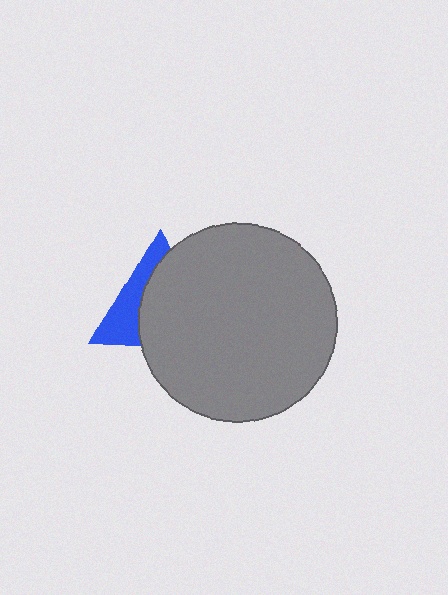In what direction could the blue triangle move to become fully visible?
The blue triangle could move left. That would shift it out from behind the gray circle entirely.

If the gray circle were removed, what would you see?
You would see the complete blue triangle.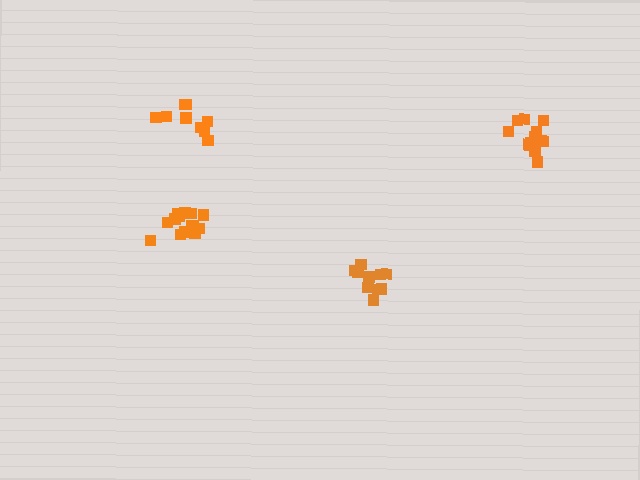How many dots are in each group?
Group 1: 14 dots, Group 2: 12 dots, Group 3: 10 dots, Group 4: 9 dots (45 total).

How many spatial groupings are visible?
There are 4 spatial groupings.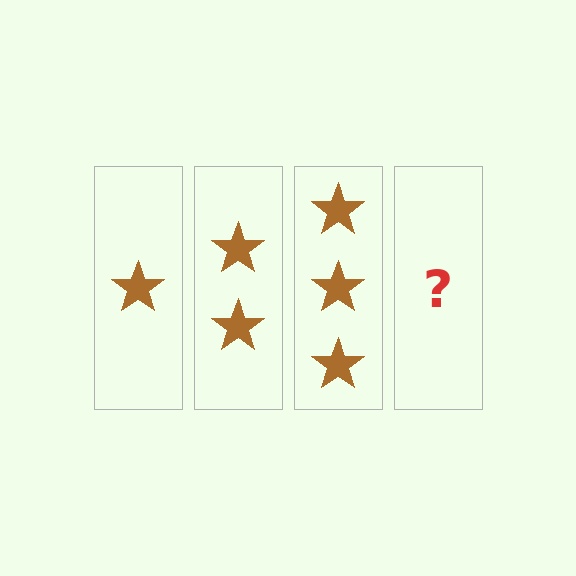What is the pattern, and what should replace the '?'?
The pattern is that each step adds one more star. The '?' should be 4 stars.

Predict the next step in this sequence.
The next step is 4 stars.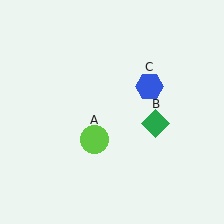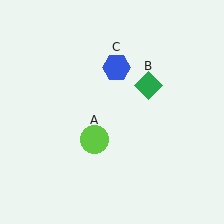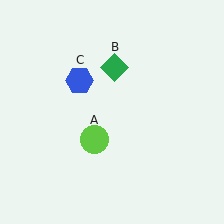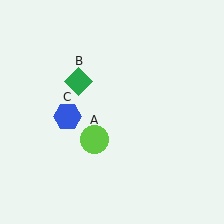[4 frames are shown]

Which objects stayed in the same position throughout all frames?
Lime circle (object A) remained stationary.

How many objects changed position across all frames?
2 objects changed position: green diamond (object B), blue hexagon (object C).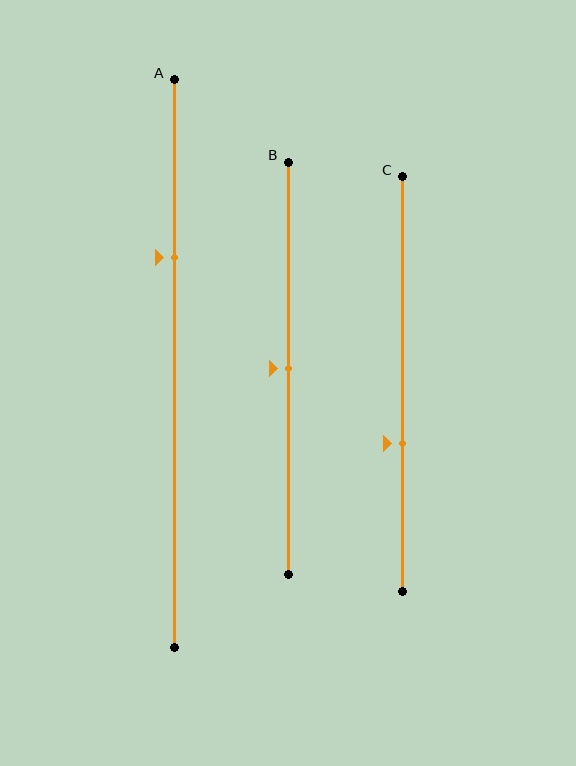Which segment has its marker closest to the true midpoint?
Segment B has its marker closest to the true midpoint.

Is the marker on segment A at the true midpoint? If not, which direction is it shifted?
No, the marker on segment A is shifted upward by about 19% of the segment length.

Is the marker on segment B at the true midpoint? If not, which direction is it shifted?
Yes, the marker on segment B is at the true midpoint.